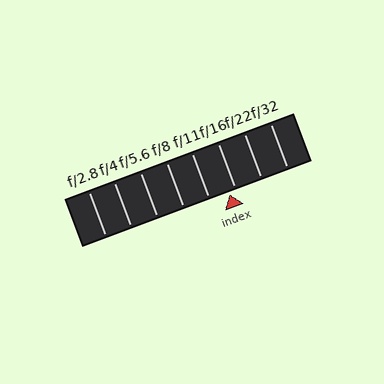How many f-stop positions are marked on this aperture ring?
There are 8 f-stop positions marked.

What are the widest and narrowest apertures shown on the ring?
The widest aperture shown is f/2.8 and the narrowest is f/32.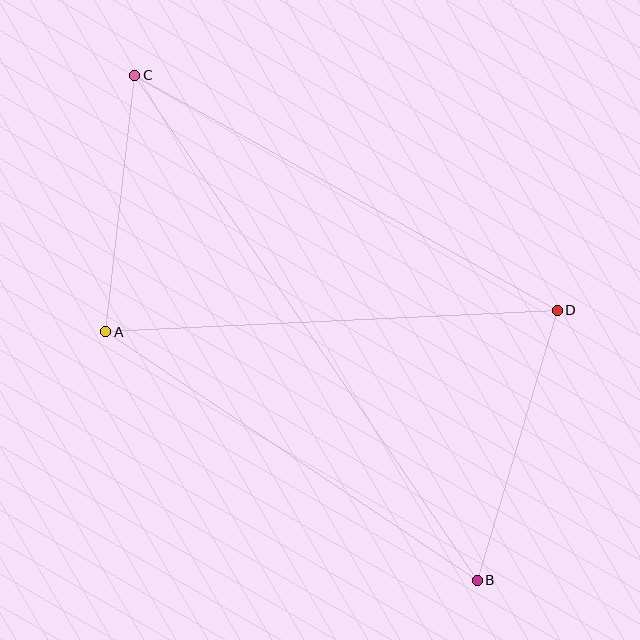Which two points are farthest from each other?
Points B and C are farthest from each other.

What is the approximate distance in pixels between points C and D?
The distance between C and D is approximately 483 pixels.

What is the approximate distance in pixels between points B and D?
The distance between B and D is approximately 282 pixels.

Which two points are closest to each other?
Points A and C are closest to each other.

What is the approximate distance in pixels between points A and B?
The distance between A and B is approximately 447 pixels.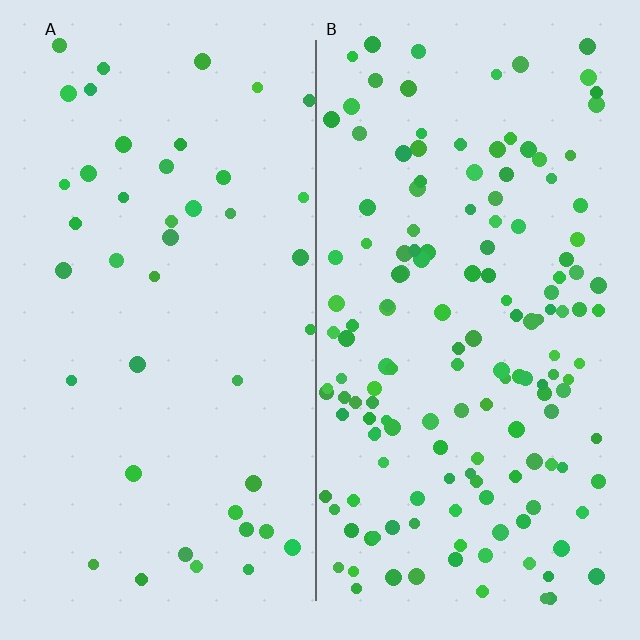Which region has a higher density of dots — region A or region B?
B (the right).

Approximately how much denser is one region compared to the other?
Approximately 3.5× — region B over region A.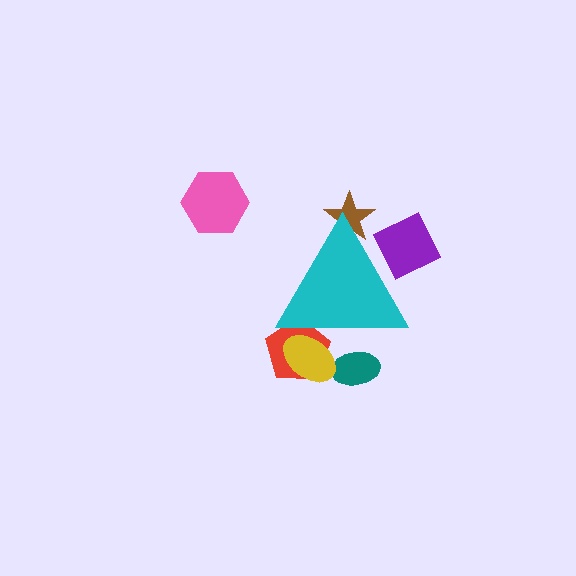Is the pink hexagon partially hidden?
No, the pink hexagon is fully visible.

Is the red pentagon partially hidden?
Yes, the red pentagon is partially hidden behind the cyan triangle.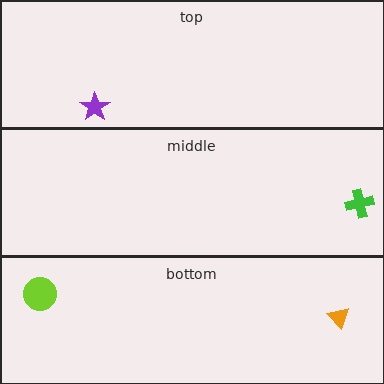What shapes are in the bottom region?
The lime circle, the orange triangle.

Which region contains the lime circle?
The bottom region.